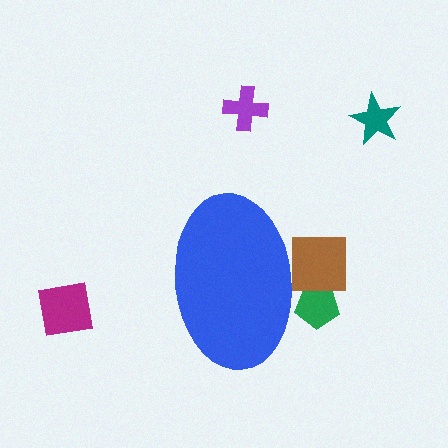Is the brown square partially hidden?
Yes, the brown square is partially hidden behind the blue ellipse.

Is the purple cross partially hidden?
No, the purple cross is fully visible.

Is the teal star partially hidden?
No, the teal star is fully visible.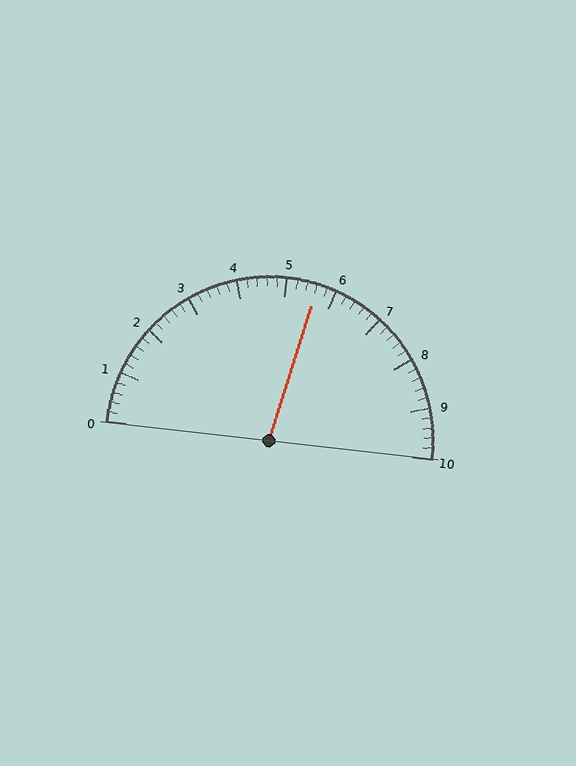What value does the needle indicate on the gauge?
The needle indicates approximately 5.6.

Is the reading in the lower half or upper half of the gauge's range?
The reading is in the upper half of the range (0 to 10).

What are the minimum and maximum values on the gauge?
The gauge ranges from 0 to 10.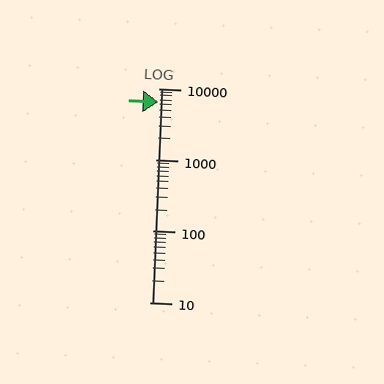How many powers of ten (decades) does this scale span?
The scale spans 3 decades, from 10 to 10000.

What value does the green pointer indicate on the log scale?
The pointer indicates approximately 6500.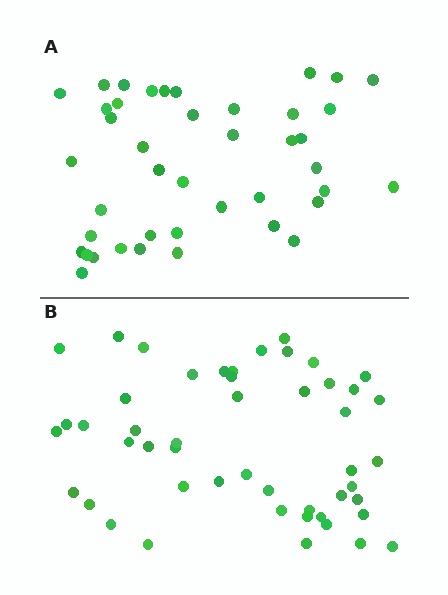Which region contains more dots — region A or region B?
Region B (the bottom region) has more dots.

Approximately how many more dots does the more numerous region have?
Region B has roughly 8 or so more dots than region A.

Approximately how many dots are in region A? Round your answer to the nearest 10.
About 40 dots. (The exact count is 42, which rounds to 40.)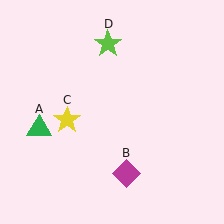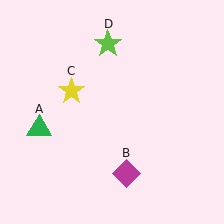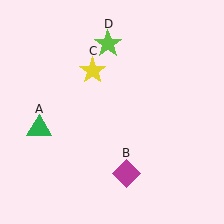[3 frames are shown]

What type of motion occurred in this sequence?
The yellow star (object C) rotated clockwise around the center of the scene.